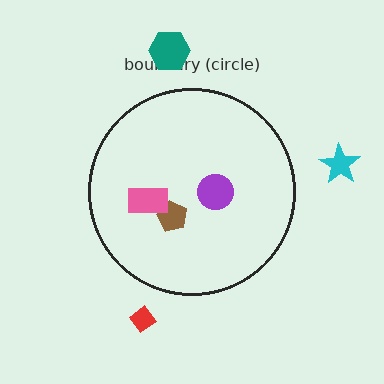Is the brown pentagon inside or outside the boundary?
Inside.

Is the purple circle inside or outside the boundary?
Inside.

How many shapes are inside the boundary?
3 inside, 3 outside.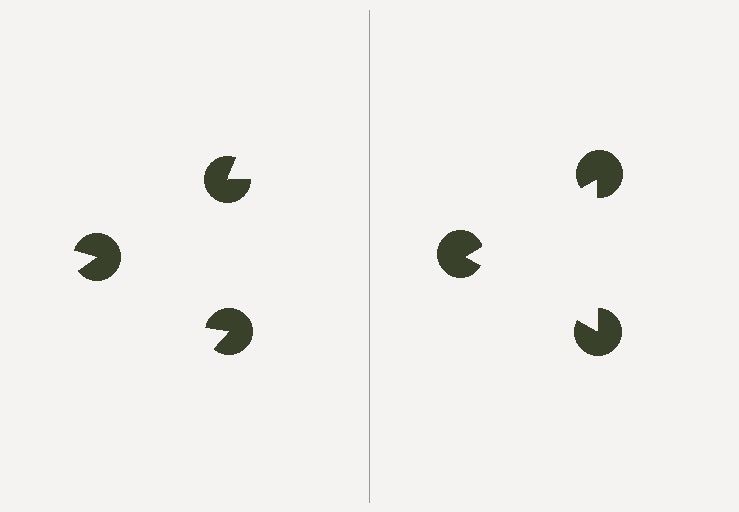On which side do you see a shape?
An illusory triangle appears on the right side. On the left side the wedge cuts are rotated, so no coherent shape forms.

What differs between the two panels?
The pac-man discs are positioned identically on both sides; only the wedge orientations differ. On the right they align to a triangle; on the left they are misaligned.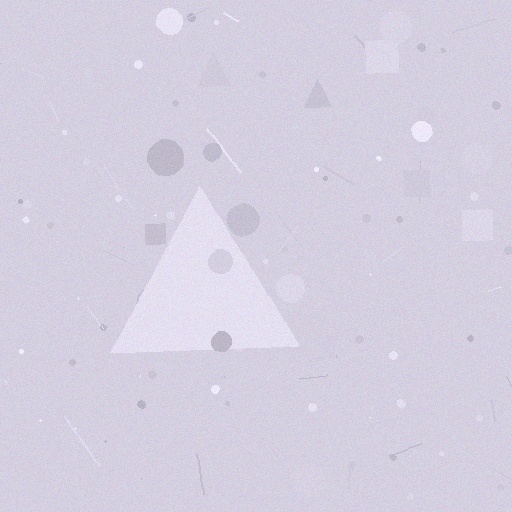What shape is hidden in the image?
A triangle is hidden in the image.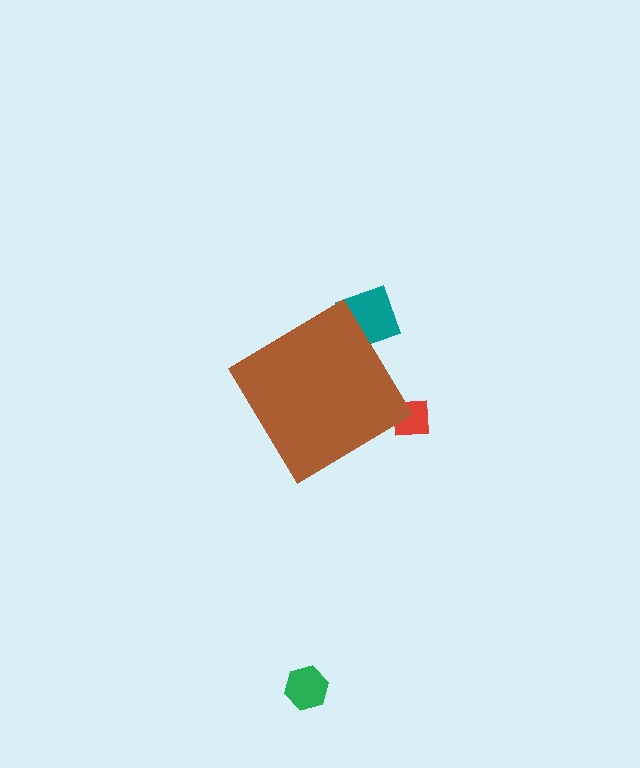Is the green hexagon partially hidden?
No, the green hexagon is fully visible.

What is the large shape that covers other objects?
A brown diamond.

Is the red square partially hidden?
Yes, the red square is partially hidden behind the brown diamond.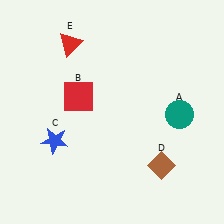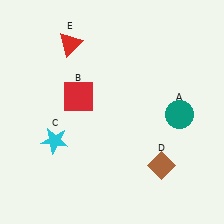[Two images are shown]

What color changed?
The star (C) changed from blue in Image 1 to cyan in Image 2.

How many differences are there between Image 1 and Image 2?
There is 1 difference between the two images.